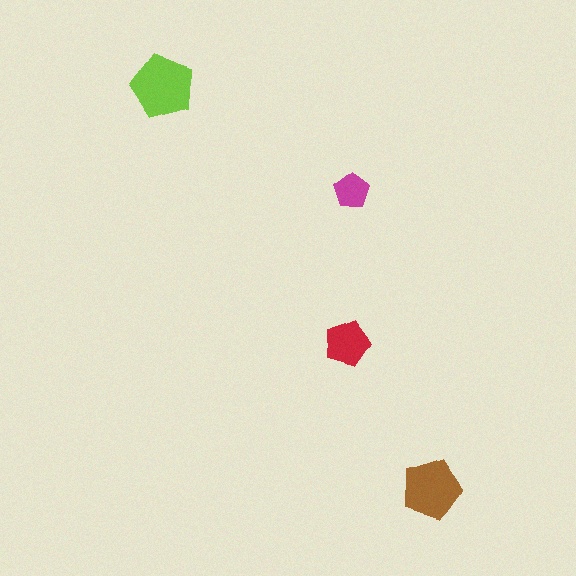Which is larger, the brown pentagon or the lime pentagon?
The lime one.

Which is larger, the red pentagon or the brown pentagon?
The brown one.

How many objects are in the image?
There are 4 objects in the image.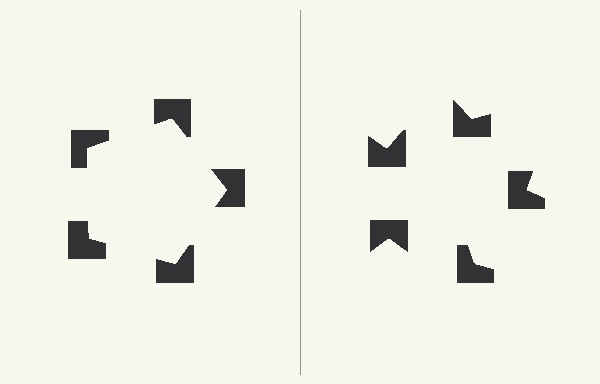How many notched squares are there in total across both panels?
10 — 5 on each side.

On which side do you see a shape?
An illusory pentagon appears on the left side. On the right side the wedge cuts are rotated, so no coherent shape forms.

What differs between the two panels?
The notched squares are positioned identically on both sides; only the wedge orientations differ. On the left they align to a pentagon; on the right they are misaligned.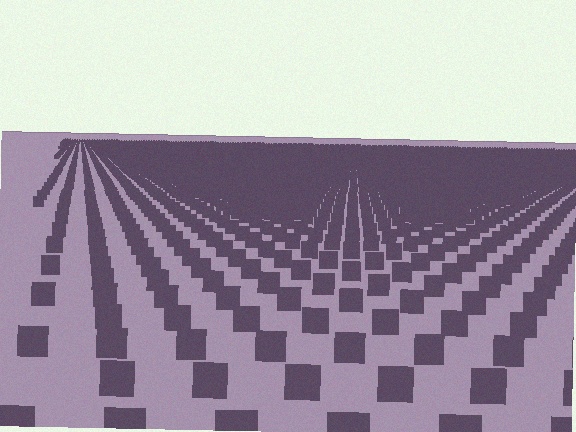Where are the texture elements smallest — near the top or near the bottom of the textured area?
Near the top.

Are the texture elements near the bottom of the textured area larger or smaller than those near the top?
Larger. Near the bottom, elements are closer to the viewer and appear at a bigger on-screen size.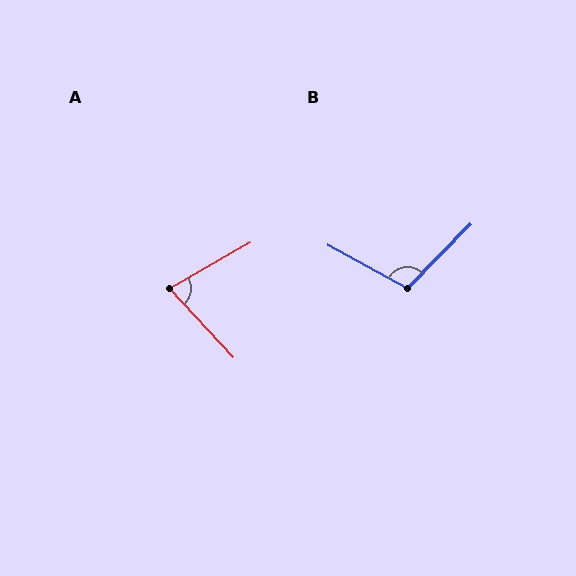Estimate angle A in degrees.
Approximately 77 degrees.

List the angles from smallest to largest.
A (77°), B (106°).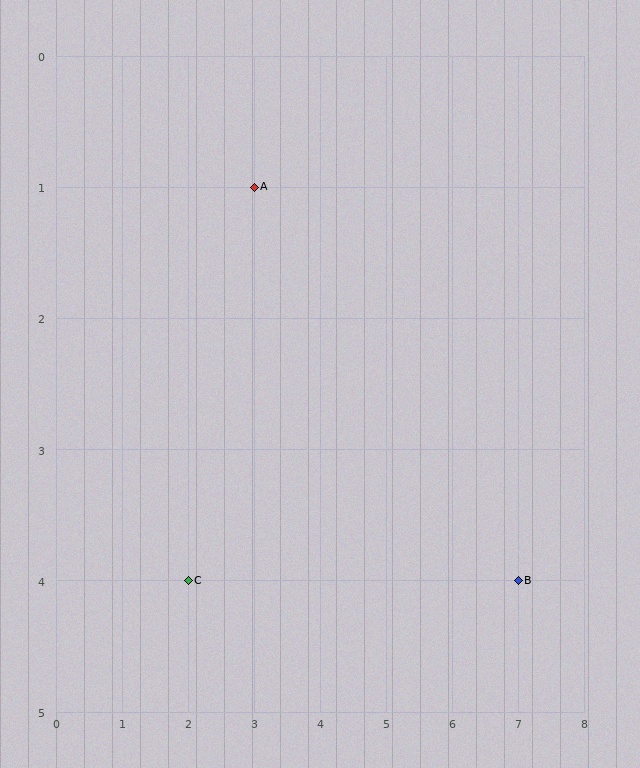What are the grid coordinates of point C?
Point C is at grid coordinates (2, 4).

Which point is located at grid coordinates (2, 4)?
Point C is at (2, 4).